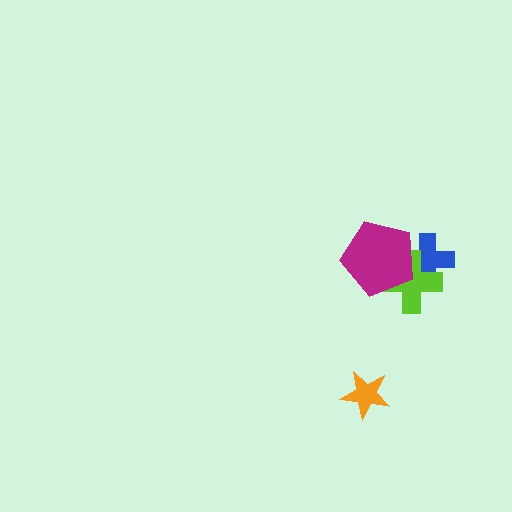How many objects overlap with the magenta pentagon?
2 objects overlap with the magenta pentagon.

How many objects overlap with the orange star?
0 objects overlap with the orange star.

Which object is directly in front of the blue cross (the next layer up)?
The lime cross is directly in front of the blue cross.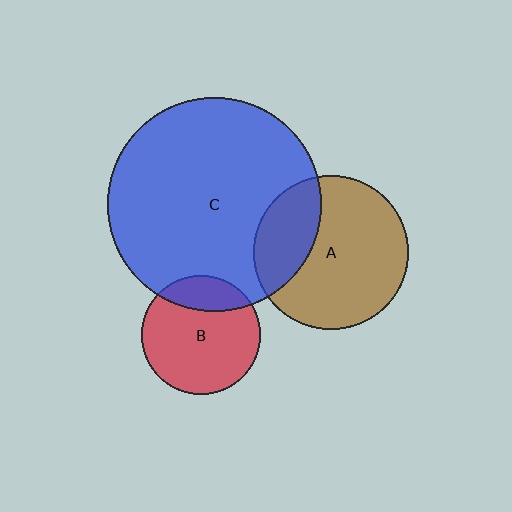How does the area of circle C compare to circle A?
Approximately 1.9 times.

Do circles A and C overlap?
Yes.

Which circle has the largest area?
Circle C (blue).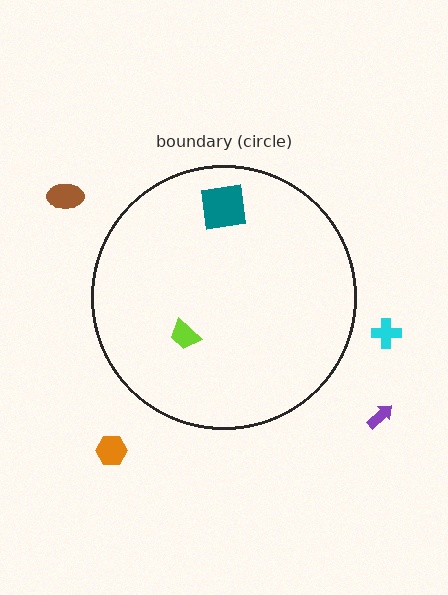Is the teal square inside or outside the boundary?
Inside.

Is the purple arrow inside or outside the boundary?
Outside.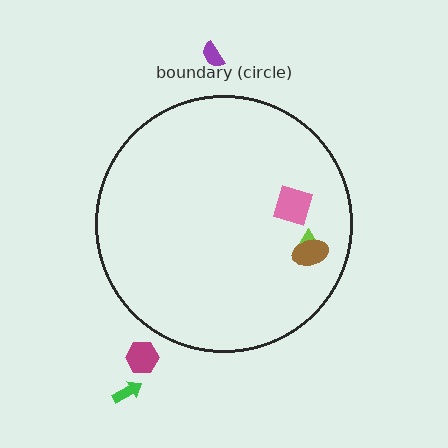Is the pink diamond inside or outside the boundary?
Inside.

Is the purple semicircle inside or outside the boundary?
Outside.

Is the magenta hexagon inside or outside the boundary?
Outside.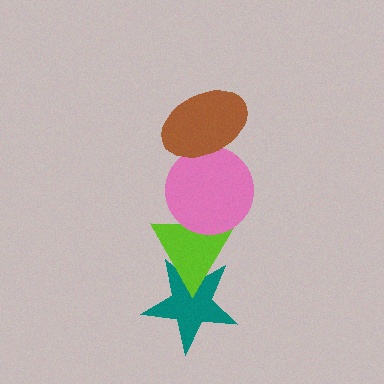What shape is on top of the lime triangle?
The pink circle is on top of the lime triangle.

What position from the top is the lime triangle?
The lime triangle is 3rd from the top.